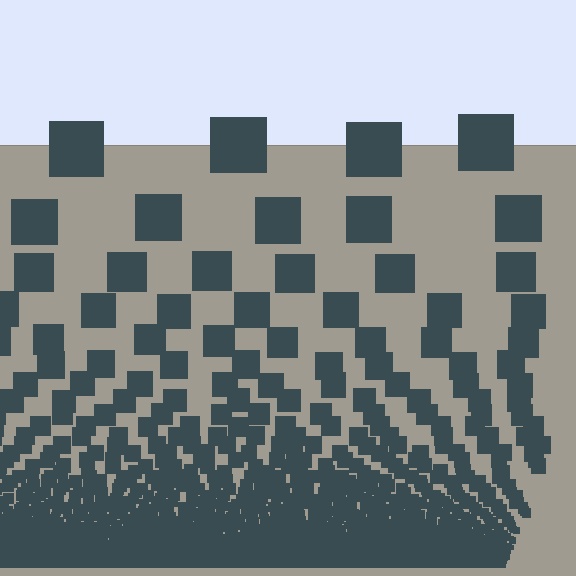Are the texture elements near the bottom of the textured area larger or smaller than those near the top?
Smaller. The gradient is inverted — elements near the bottom are smaller and denser.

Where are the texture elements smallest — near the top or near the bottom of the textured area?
Near the bottom.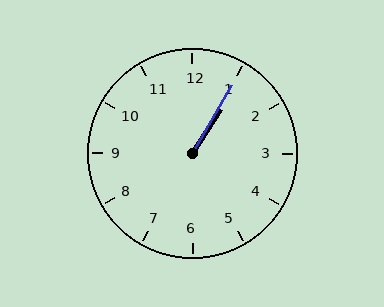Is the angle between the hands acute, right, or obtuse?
It is acute.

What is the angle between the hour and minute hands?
Approximately 2 degrees.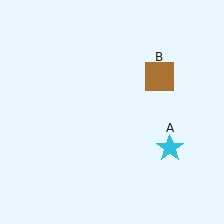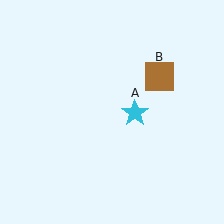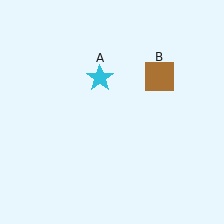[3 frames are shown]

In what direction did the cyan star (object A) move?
The cyan star (object A) moved up and to the left.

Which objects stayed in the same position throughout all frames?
Brown square (object B) remained stationary.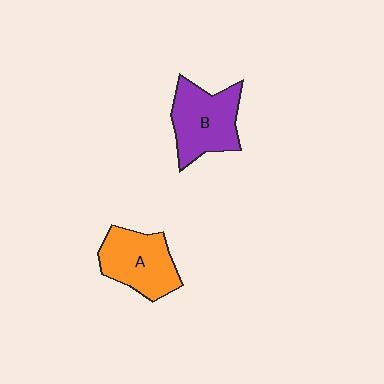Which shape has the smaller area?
Shape A (orange).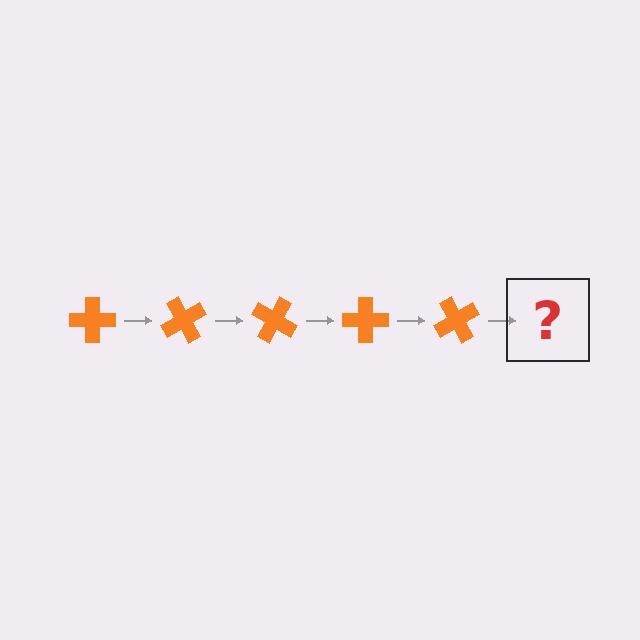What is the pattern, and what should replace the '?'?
The pattern is that the cross rotates 60 degrees each step. The '?' should be an orange cross rotated 300 degrees.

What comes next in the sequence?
The next element should be an orange cross rotated 300 degrees.